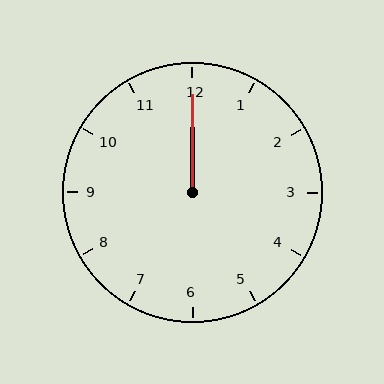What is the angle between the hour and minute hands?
Approximately 0 degrees.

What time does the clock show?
12:00.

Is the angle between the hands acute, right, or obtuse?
It is acute.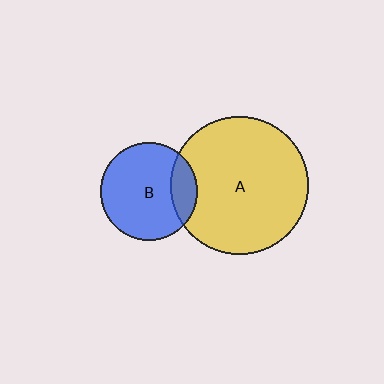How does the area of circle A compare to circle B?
Approximately 2.0 times.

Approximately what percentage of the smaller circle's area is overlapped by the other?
Approximately 20%.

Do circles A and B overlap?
Yes.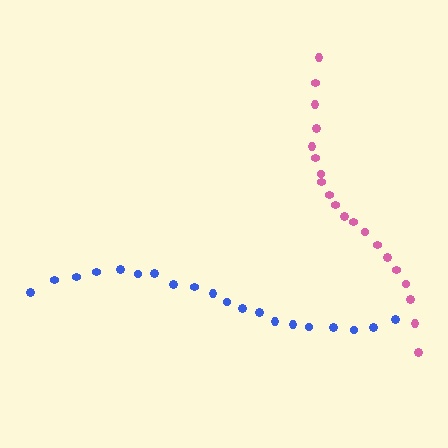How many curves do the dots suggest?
There are 2 distinct paths.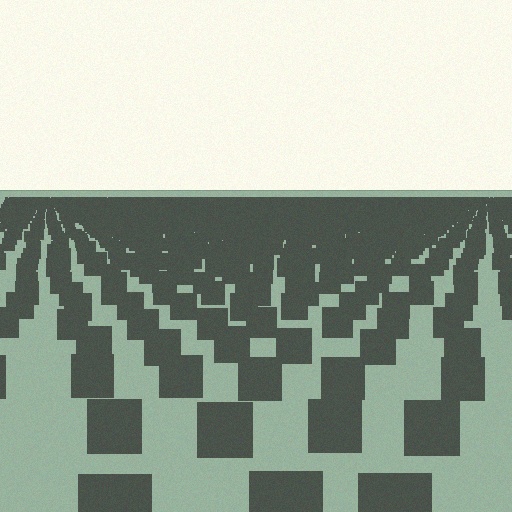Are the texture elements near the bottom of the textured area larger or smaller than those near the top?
Larger. Near the bottom, elements are closer to the viewer and appear at a bigger on-screen size.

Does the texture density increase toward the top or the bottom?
Density increases toward the top.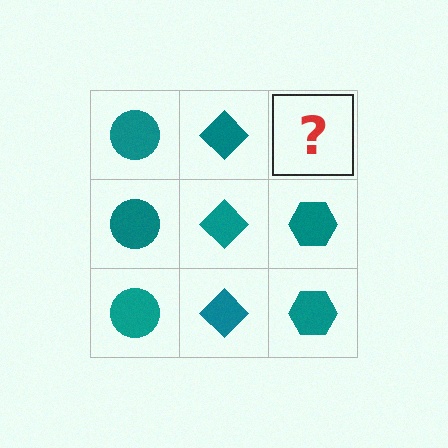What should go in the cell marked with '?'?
The missing cell should contain a teal hexagon.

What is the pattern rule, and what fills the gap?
The rule is that each column has a consistent shape. The gap should be filled with a teal hexagon.